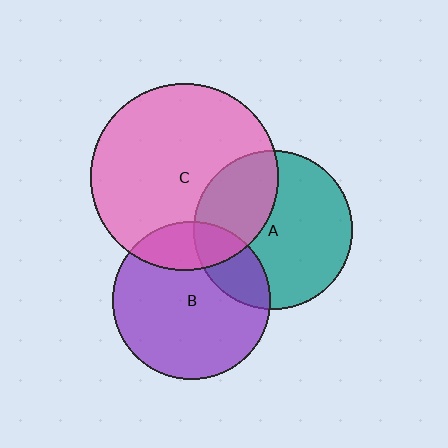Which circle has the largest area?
Circle C (pink).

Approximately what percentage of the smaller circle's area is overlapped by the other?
Approximately 35%.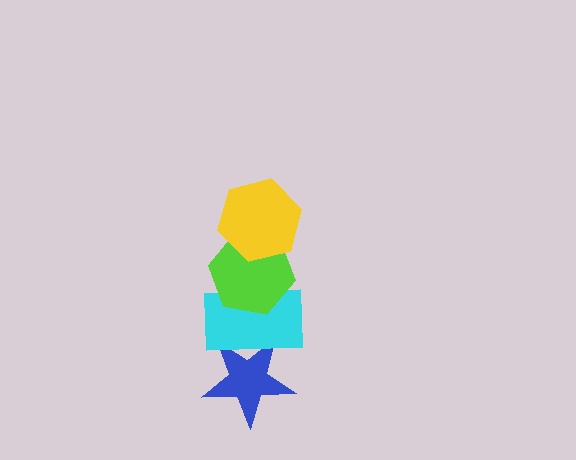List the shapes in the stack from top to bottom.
From top to bottom: the yellow hexagon, the lime hexagon, the cyan rectangle, the blue star.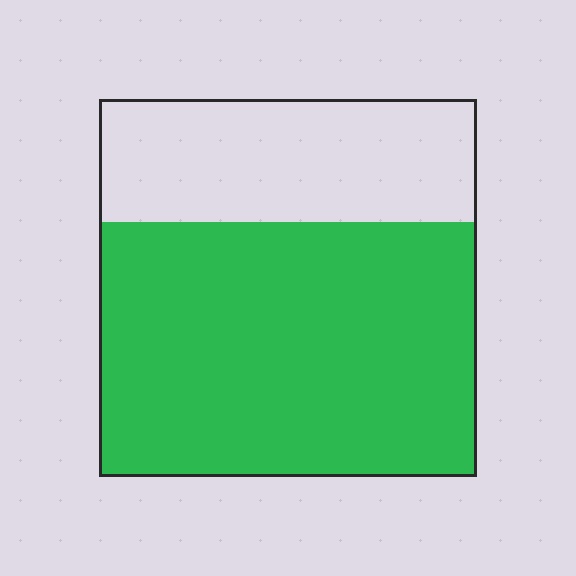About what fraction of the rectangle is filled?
About two thirds (2/3).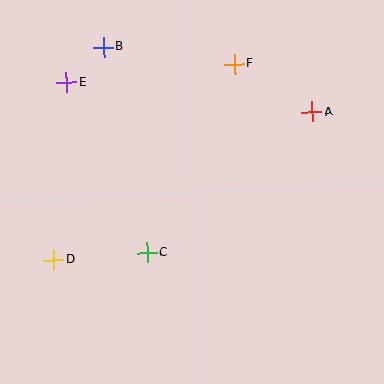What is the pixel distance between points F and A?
The distance between F and A is 91 pixels.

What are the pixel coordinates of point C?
Point C is at (147, 253).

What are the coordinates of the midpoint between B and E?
The midpoint between B and E is at (85, 65).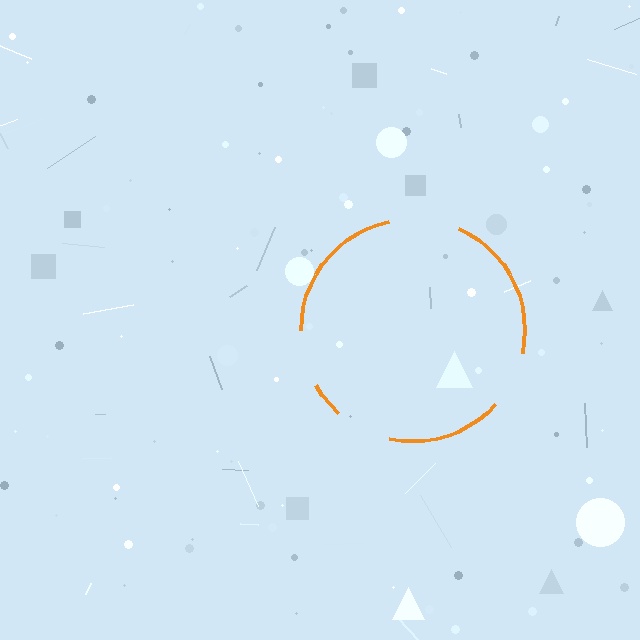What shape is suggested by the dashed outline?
The dashed outline suggests a circle.